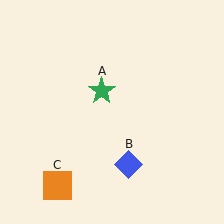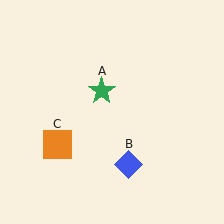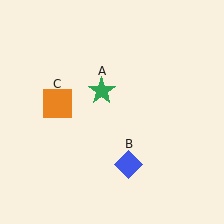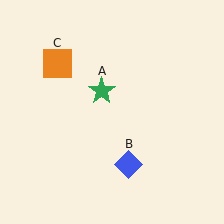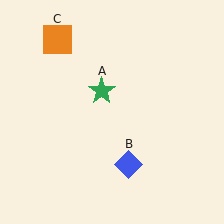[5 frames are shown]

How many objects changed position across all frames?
1 object changed position: orange square (object C).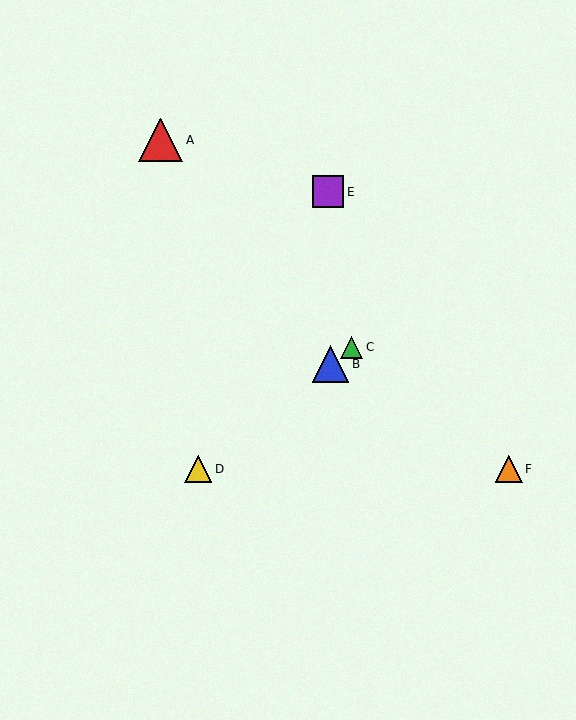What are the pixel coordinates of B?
Object B is at (331, 364).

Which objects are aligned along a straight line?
Objects B, C, D are aligned along a straight line.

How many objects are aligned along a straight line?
3 objects (B, C, D) are aligned along a straight line.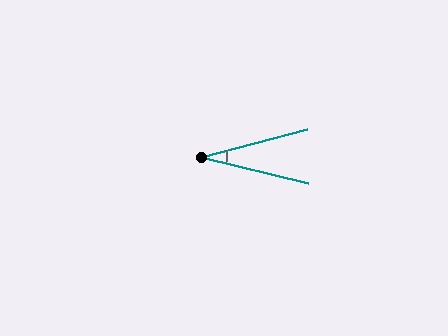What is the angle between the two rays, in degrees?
Approximately 28 degrees.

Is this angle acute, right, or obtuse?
It is acute.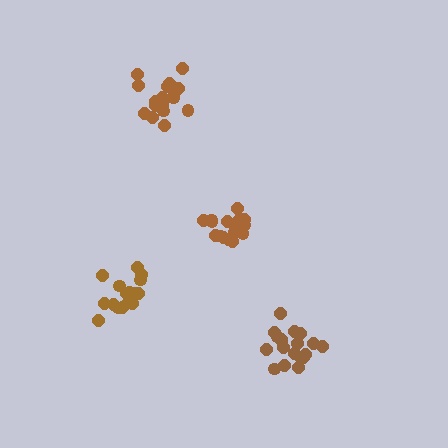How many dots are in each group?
Group 1: 16 dots, Group 2: 21 dots, Group 3: 21 dots, Group 4: 16 dots (74 total).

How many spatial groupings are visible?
There are 4 spatial groupings.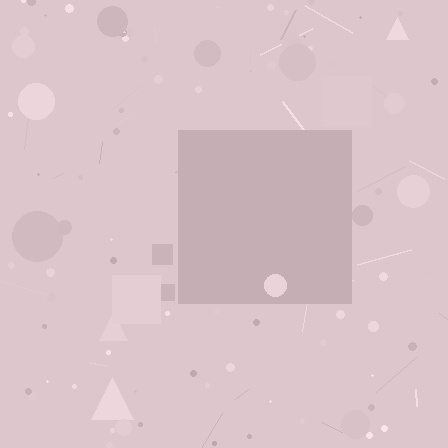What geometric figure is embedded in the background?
A square is embedded in the background.